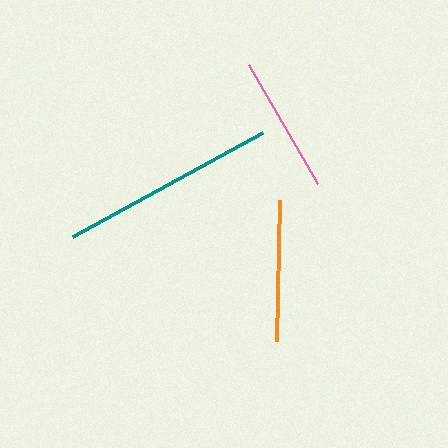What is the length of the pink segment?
The pink segment is approximately 137 pixels long.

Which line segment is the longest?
The teal line is the longest at approximately 216 pixels.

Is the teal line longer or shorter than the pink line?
The teal line is longer than the pink line.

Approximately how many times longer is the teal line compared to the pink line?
The teal line is approximately 1.6 times the length of the pink line.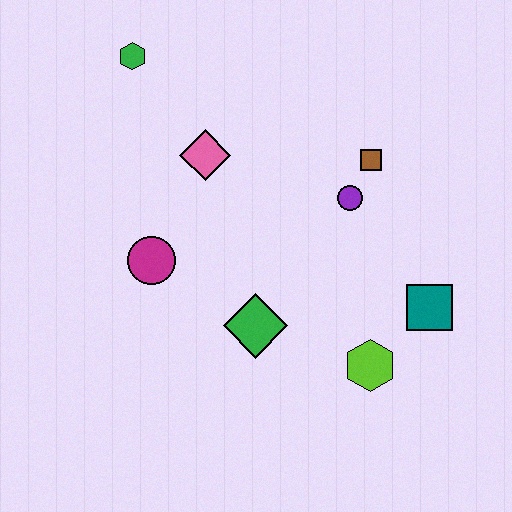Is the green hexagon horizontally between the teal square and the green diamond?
No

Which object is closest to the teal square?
The lime hexagon is closest to the teal square.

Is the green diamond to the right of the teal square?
No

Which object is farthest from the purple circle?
The green hexagon is farthest from the purple circle.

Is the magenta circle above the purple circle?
No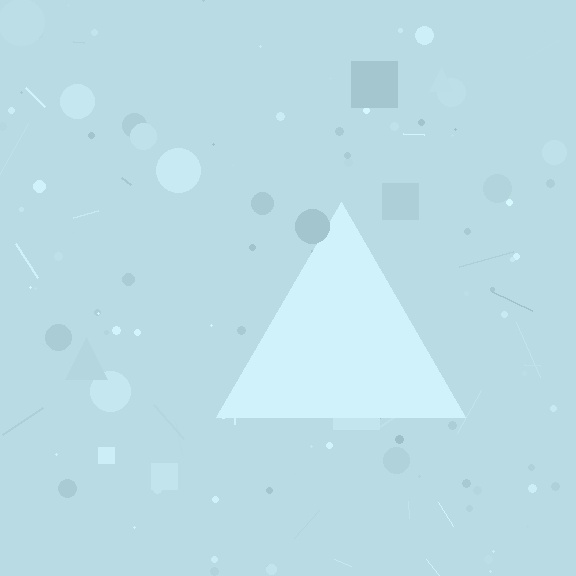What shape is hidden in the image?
A triangle is hidden in the image.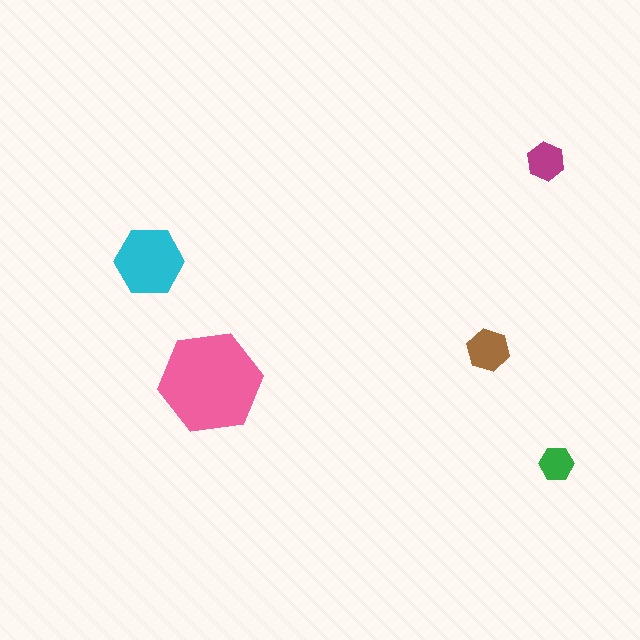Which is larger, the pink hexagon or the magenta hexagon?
The pink one.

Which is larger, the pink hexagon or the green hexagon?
The pink one.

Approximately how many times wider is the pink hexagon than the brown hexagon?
About 2.5 times wider.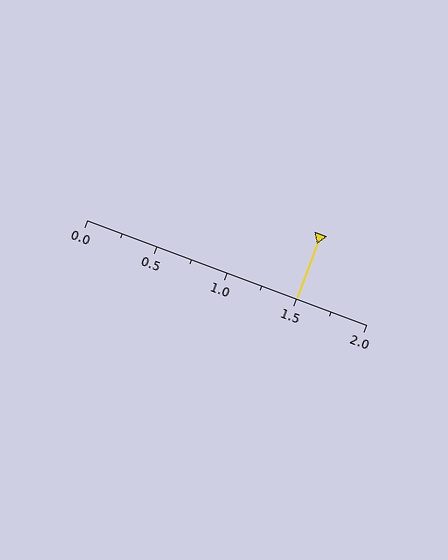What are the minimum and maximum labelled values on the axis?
The axis runs from 0.0 to 2.0.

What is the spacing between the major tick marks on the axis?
The major ticks are spaced 0.5 apart.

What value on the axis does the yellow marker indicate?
The marker indicates approximately 1.5.